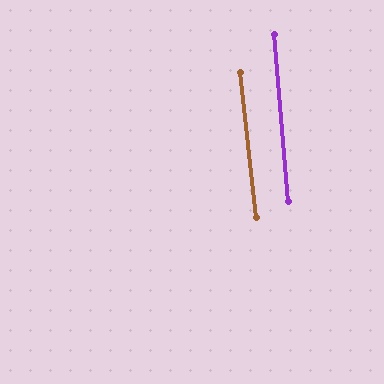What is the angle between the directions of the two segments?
Approximately 1 degree.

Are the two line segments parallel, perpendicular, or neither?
Parallel — their directions differ by only 1.4°.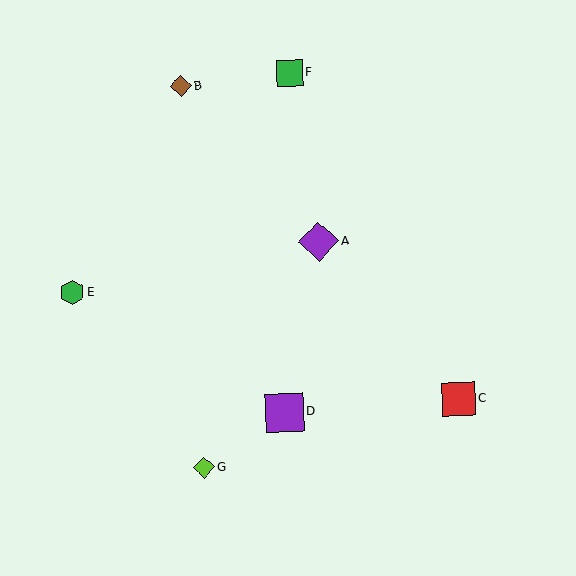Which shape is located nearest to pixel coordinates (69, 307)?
The green hexagon (labeled E) at (72, 293) is nearest to that location.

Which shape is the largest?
The purple diamond (labeled A) is the largest.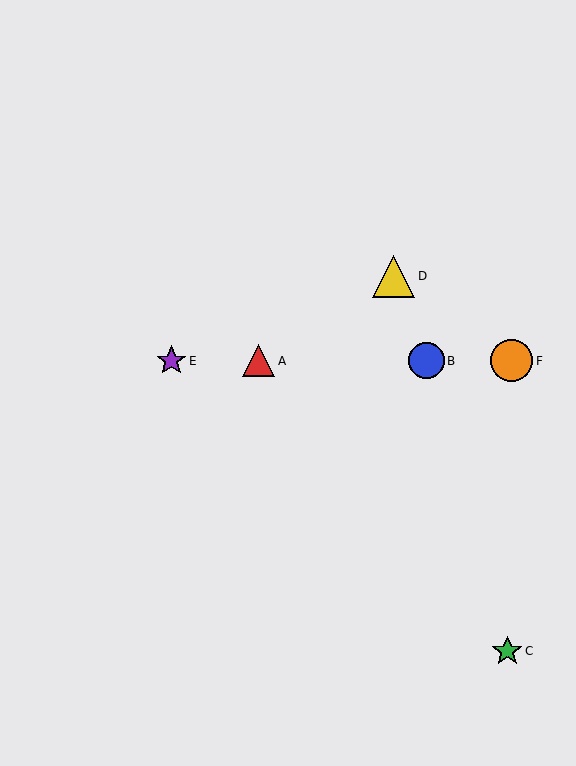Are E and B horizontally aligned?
Yes, both are at y≈361.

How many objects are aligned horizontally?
4 objects (A, B, E, F) are aligned horizontally.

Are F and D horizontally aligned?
No, F is at y≈361 and D is at y≈276.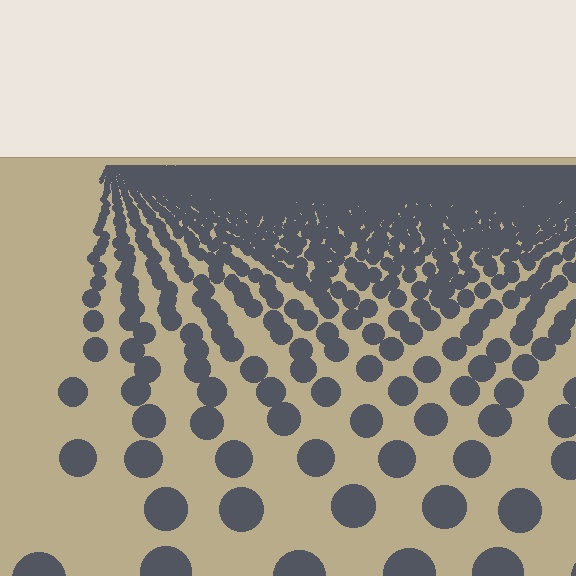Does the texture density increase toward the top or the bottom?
Density increases toward the top.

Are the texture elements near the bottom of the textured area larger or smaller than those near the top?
Larger. Near the bottom, elements are closer to the viewer and appear at a bigger on-screen size.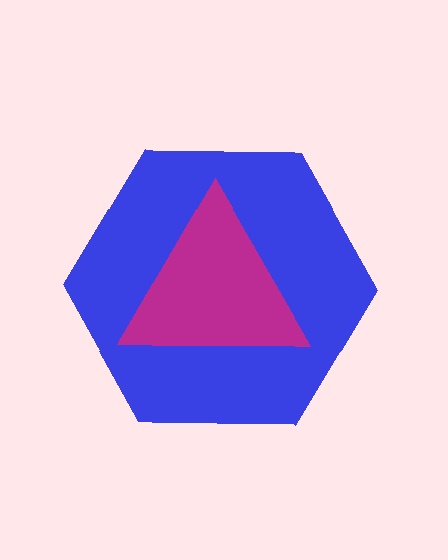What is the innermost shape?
The magenta triangle.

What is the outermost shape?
The blue hexagon.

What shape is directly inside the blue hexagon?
The magenta triangle.